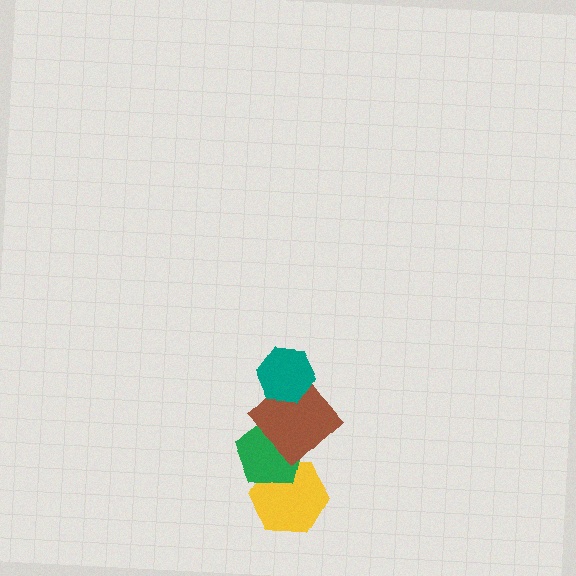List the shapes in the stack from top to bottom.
From top to bottom: the teal hexagon, the brown diamond, the green pentagon, the yellow hexagon.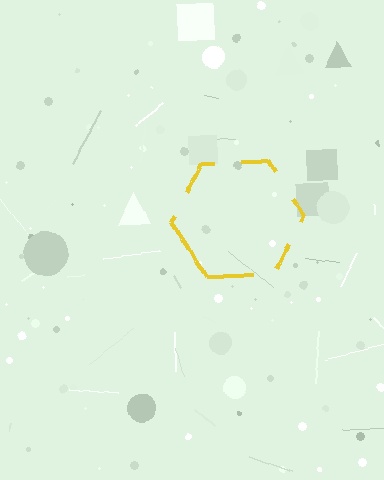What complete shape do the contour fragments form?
The contour fragments form a hexagon.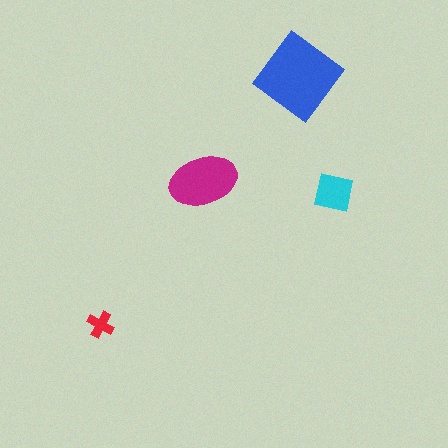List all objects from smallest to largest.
The red cross, the cyan square, the magenta ellipse, the blue diamond.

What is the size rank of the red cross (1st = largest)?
4th.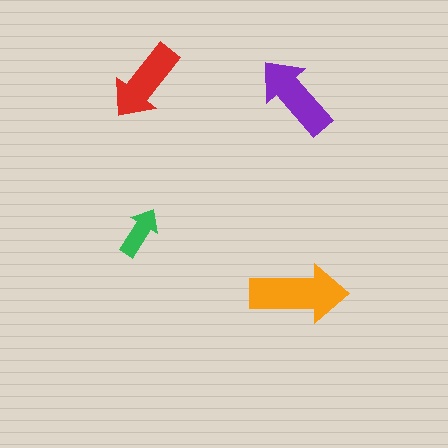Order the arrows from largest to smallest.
the orange one, the purple one, the red one, the green one.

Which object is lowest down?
The orange arrow is bottommost.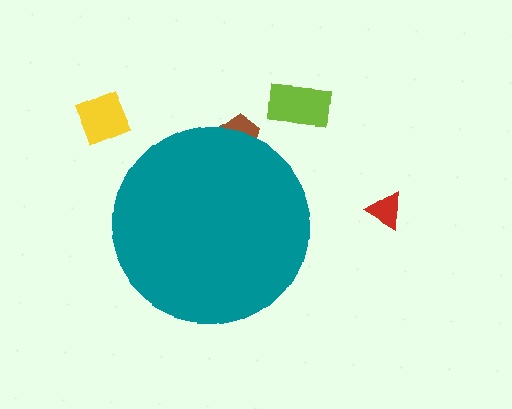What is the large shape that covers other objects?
A teal circle.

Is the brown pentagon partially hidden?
Yes, the brown pentagon is partially hidden behind the teal circle.